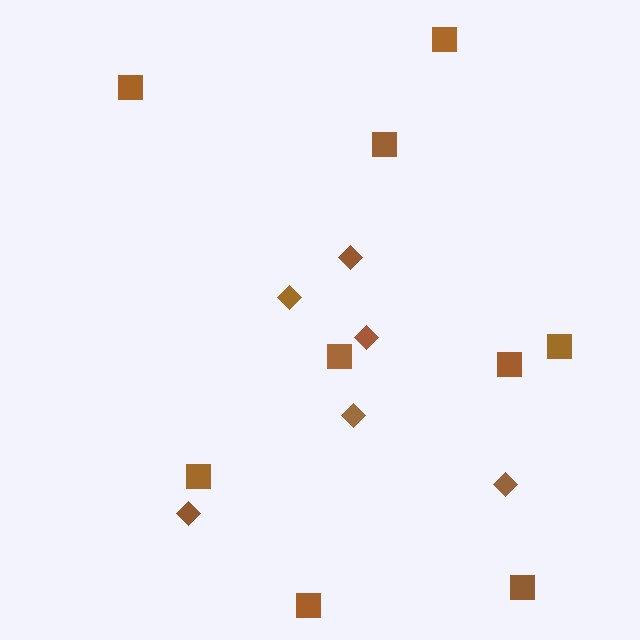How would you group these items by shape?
There are 2 groups: one group of squares (9) and one group of diamonds (6).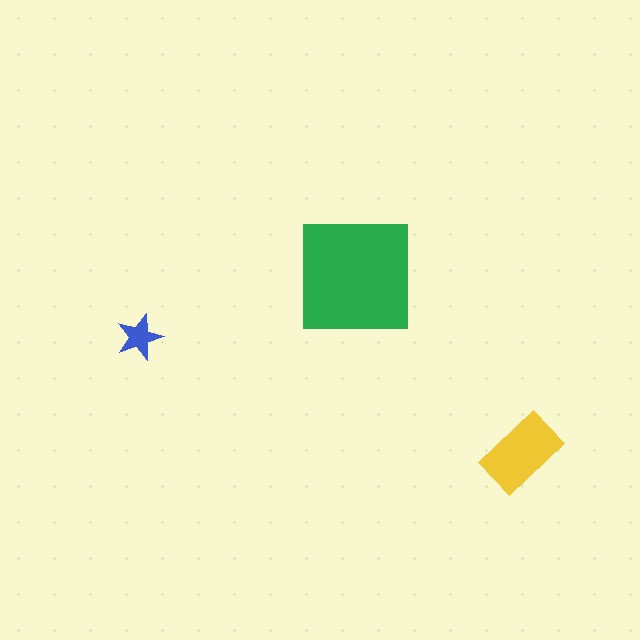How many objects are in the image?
There are 3 objects in the image.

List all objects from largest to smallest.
The green square, the yellow rectangle, the blue star.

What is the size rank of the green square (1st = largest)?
1st.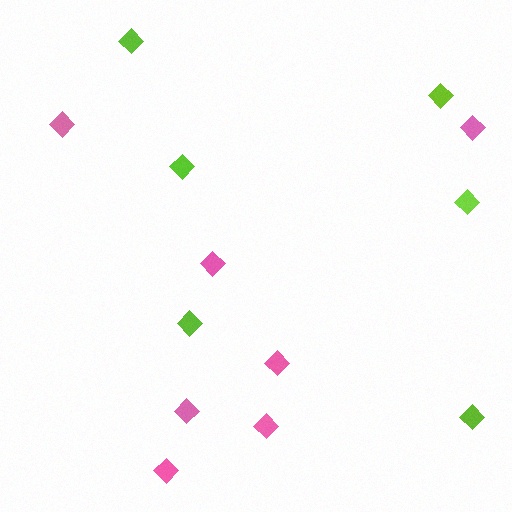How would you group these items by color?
There are 2 groups: one group of pink diamonds (7) and one group of lime diamonds (6).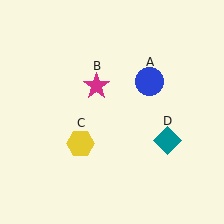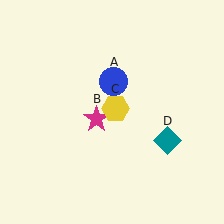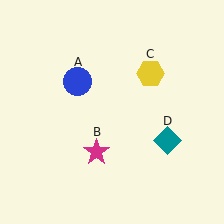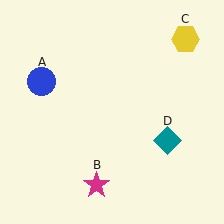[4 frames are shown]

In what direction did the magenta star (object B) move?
The magenta star (object B) moved down.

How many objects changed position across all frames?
3 objects changed position: blue circle (object A), magenta star (object B), yellow hexagon (object C).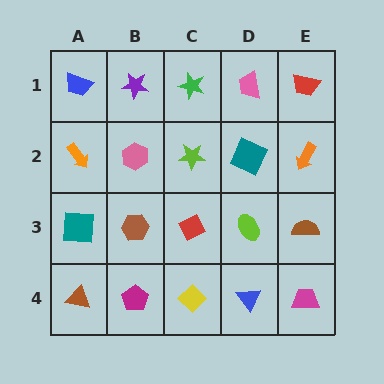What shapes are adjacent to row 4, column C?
A red diamond (row 3, column C), a magenta pentagon (row 4, column B), a blue triangle (row 4, column D).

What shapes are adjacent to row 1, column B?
A pink hexagon (row 2, column B), a blue trapezoid (row 1, column A), a green star (row 1, column C).